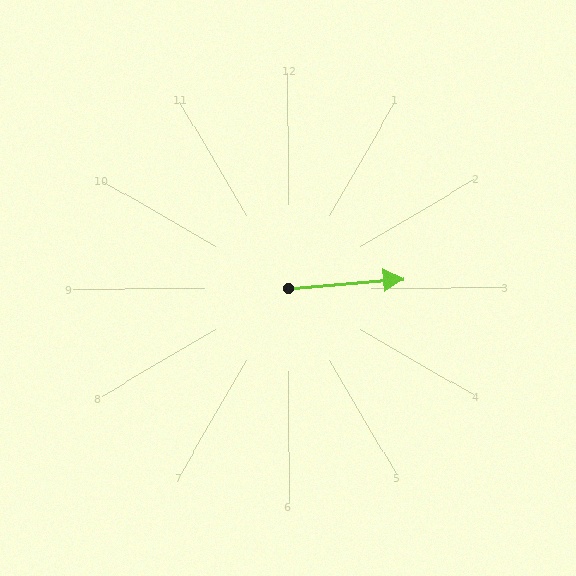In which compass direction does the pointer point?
East.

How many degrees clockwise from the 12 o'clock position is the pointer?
Approximately 85 degrees.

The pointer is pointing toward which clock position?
Roughly 3 o'clock.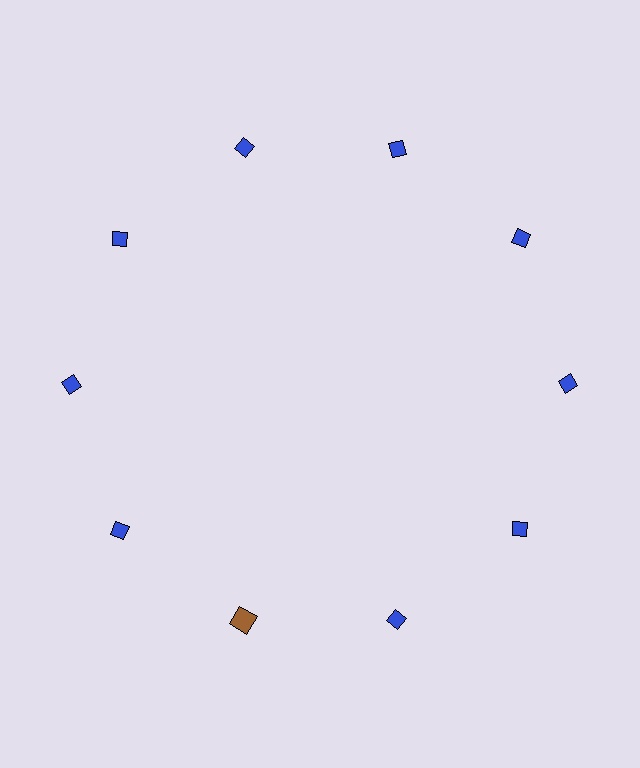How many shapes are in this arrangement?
There are 10 shapes arranged in a ring pattern.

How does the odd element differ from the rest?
It differs in both color (brown instead of blue) and shape (square instead of diamond).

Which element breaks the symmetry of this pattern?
The brown square at roughly the 7 o'clock position breaks the symmetry. All other shapes are blue diamonds.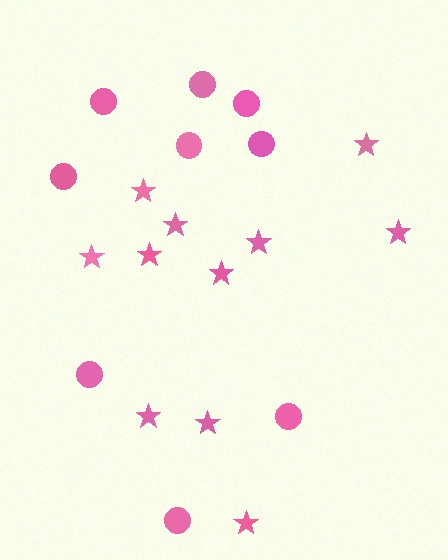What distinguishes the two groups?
There are 2 groups: one group of stars (11) and one group of circles (9).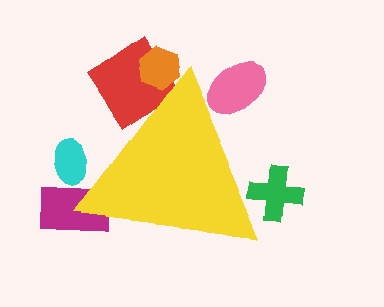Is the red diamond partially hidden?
Yes, the red diamond is partially hidden behind the yellow triangle.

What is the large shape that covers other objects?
A yellow triangle.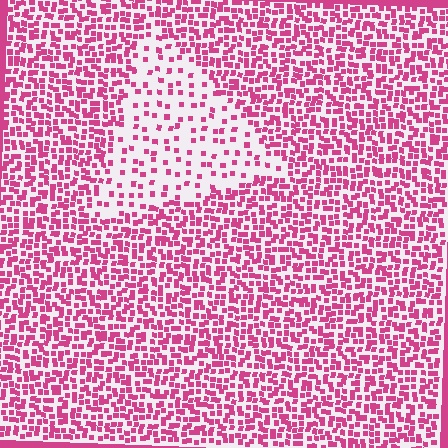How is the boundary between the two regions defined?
The boundary is defined by a change in element density (approximately 2.7x ratio). All elements are the same color, size, and shape.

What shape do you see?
I see a triangle.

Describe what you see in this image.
The image contains small magenta elements arranged at two different densities. A triangle-shaped region is visible where the elements are less densely packed than the surrounding area.